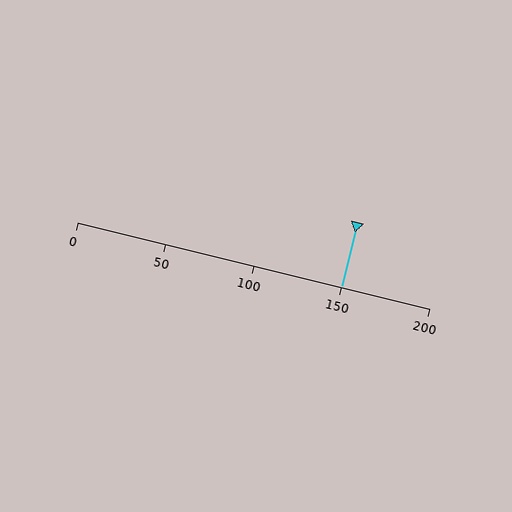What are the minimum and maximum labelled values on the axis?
The axis runs from 0 to 200.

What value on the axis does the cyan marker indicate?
The marker indicates approximately 150.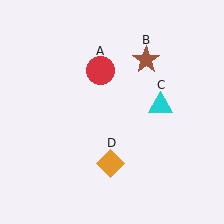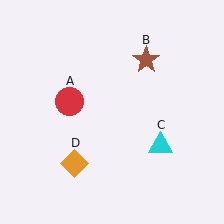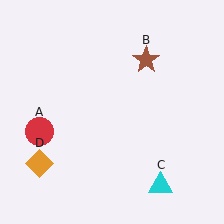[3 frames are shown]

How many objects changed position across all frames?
3 objects changed position: red circle (object A), cyan triangle (object C), orange diamond (object D).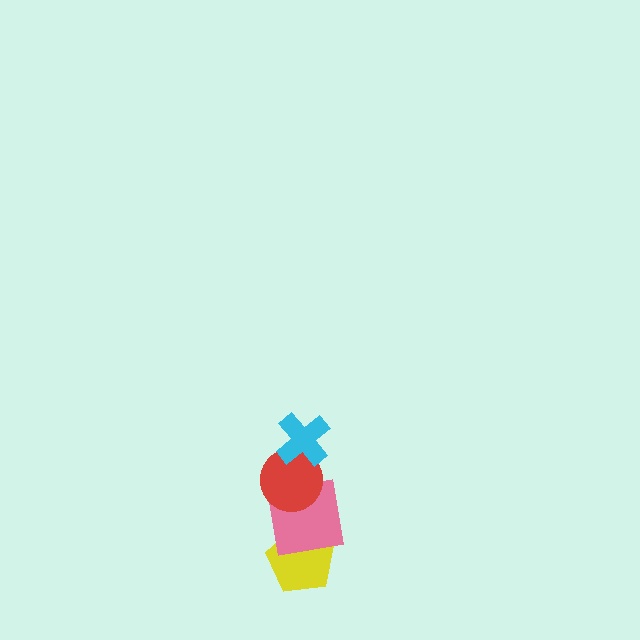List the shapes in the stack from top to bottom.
From top to bottom: the cyan cross, the red circle, the pink square, the yellow pentagon.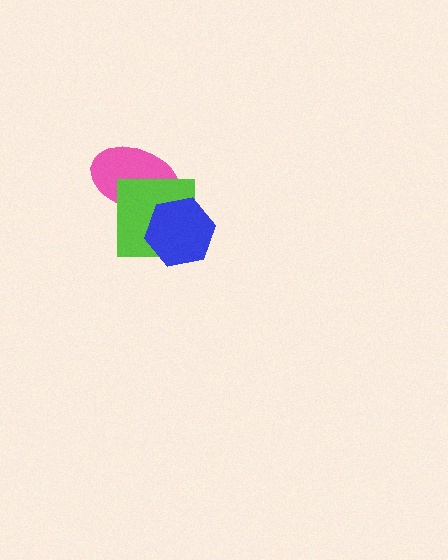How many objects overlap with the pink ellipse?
2 objects overlap with the pink ellipse.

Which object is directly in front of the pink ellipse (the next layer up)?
The lime square is directly in front of the pink ellipse.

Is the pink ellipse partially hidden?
Yes, it is partially covered by another shape.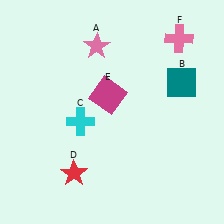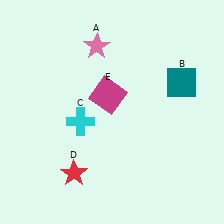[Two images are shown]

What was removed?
The pink cross (F) was removed in Image 2.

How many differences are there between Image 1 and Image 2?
There is 1 difference between the two images.